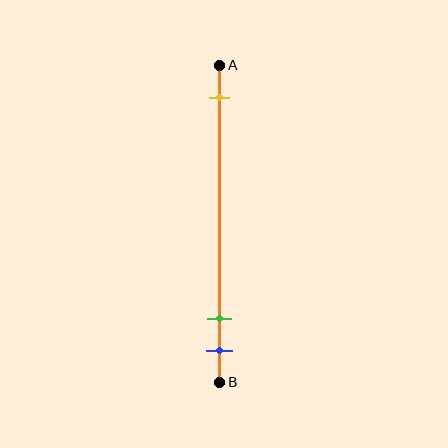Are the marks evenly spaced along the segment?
No, the marks are not evenly spaced.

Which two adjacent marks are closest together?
The green and blue marks are the closest adjacent pair.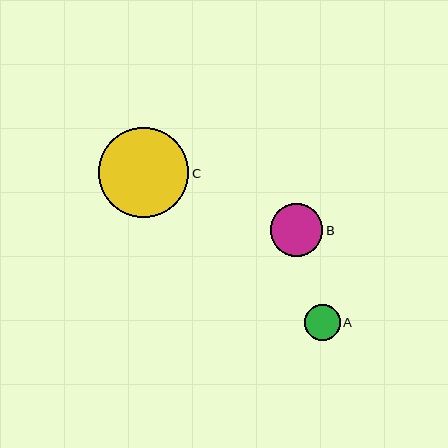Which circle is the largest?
Circle C is the largest with a size of approximately 90 pixels.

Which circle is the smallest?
Circle A is the smallest with a size of approximately 36 pixels.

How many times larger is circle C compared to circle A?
Circle C is approximately 2.5 times the size of circle A.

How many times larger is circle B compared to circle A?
Circle B is approximately 1.5 times the size of circle A.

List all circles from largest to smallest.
From largest to smallest: C, B, A.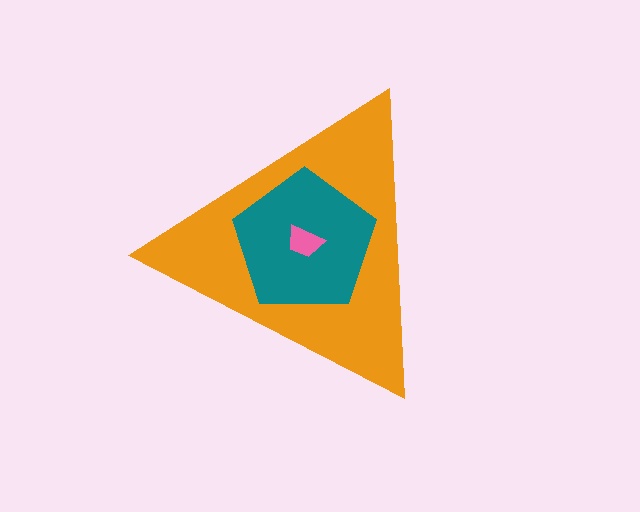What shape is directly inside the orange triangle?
The teal pentagon.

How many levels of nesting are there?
3.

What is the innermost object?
The pink trapezoid.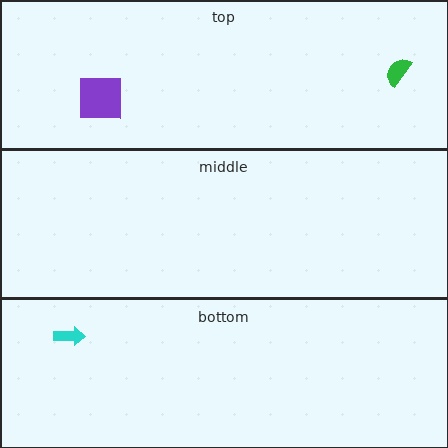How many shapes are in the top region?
2.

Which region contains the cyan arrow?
The bottom region.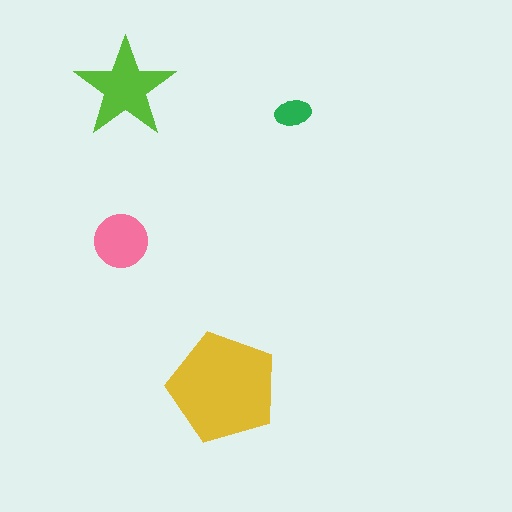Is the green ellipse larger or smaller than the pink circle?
Smaller.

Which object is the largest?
The yellow pentagon.